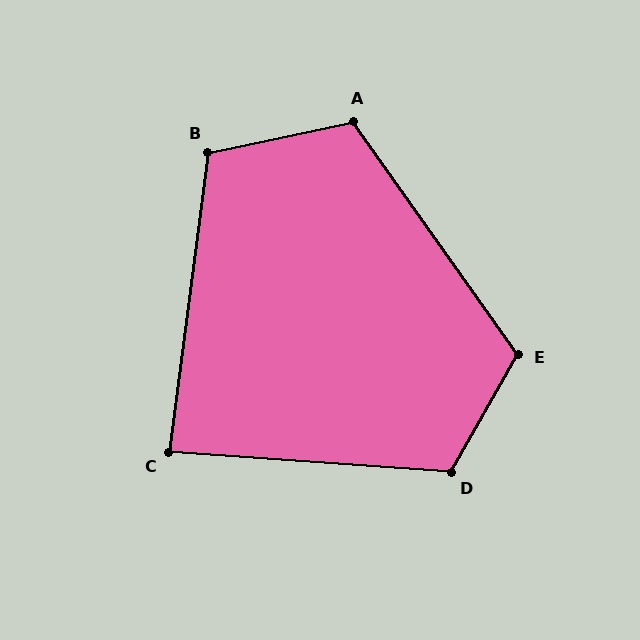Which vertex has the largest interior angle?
D, at approximately 115 degrees.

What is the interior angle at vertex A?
Approximately 113 degrees (obtuse).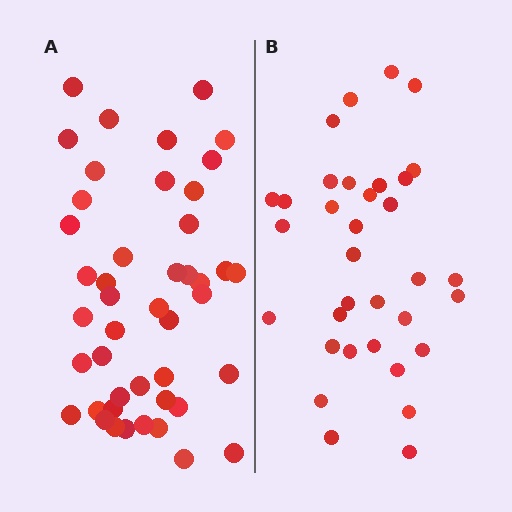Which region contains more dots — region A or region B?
Region A (the left region) has more dots.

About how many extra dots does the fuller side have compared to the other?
Region A has roughly 12 or so more dots than region B.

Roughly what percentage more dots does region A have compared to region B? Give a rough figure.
About 30% more.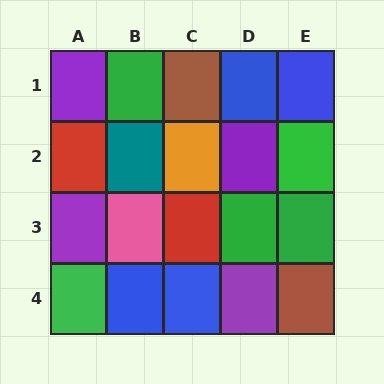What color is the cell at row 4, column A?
Green.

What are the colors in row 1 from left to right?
Purple, green, brown, blue, blue.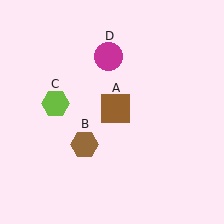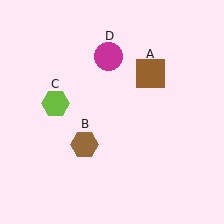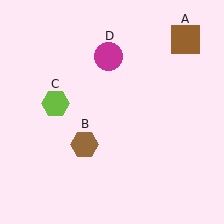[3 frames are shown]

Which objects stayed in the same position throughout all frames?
Brown hexagon (object B) and lime hexagon (object C) and magenta circle (object D) remained stationary.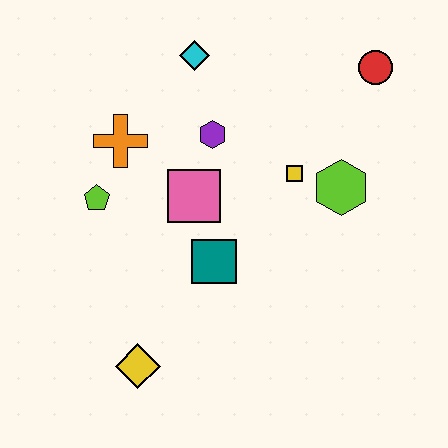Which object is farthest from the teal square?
The red circle is farthest from the teal square.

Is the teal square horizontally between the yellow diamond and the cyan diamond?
No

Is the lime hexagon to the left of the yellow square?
No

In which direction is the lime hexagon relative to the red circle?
The lime hexagon is below the red circle.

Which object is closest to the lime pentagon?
The orange cross is closest to the lime pentagon.